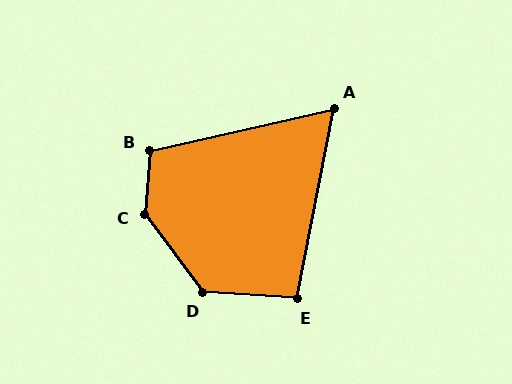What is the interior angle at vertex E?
Approximately 98 degrees (obtuse).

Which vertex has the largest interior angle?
C, at approximately 138 degrees.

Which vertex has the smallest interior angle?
A, at approximately 66 degrees.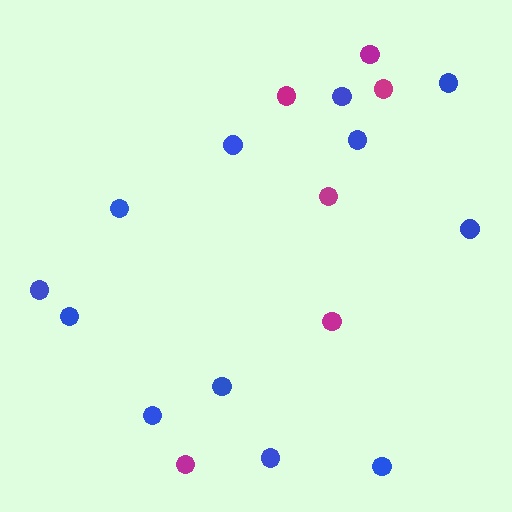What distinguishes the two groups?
There are 2 groups: one group of magenta circles (6) and one group of blue circles (12).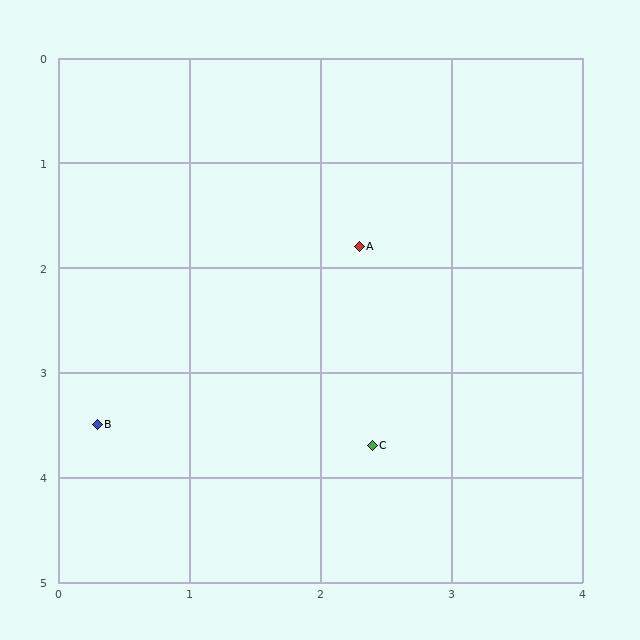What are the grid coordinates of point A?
Point A is at approximately (2.3, 1.8).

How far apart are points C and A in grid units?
Points C and A are about 1.9 grid units apart.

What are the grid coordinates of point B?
Point B is at approximately (0.3, 3.5).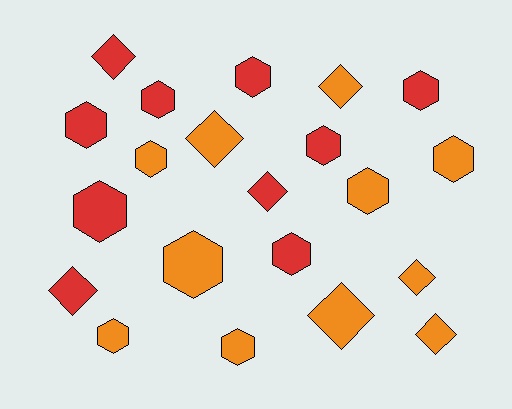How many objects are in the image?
There are 21 objects.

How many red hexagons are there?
There are 7 red hexagons.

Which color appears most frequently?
Orange, with 11 objects.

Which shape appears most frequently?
Hexagon, with 13 objects.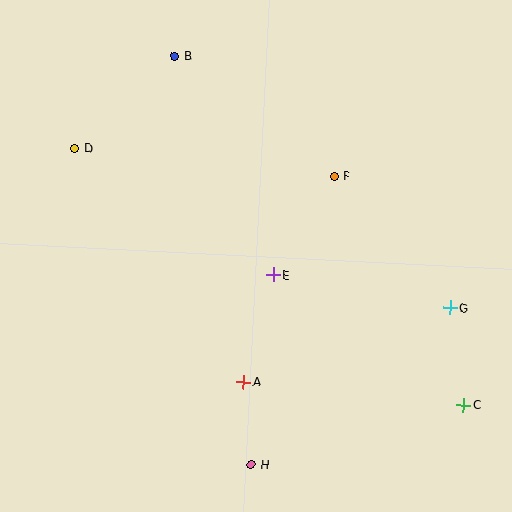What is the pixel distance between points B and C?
The distance between B and C is 453 pixels.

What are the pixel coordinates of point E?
Point E is at (273, 275).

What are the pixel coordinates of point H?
Point H is at (251, 464).